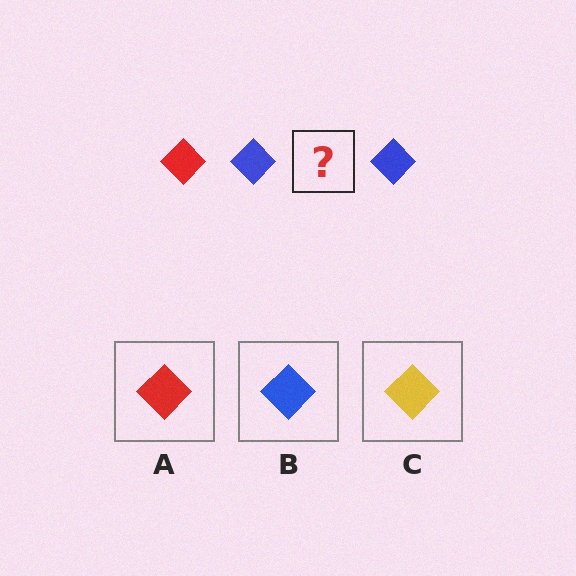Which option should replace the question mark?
Option A.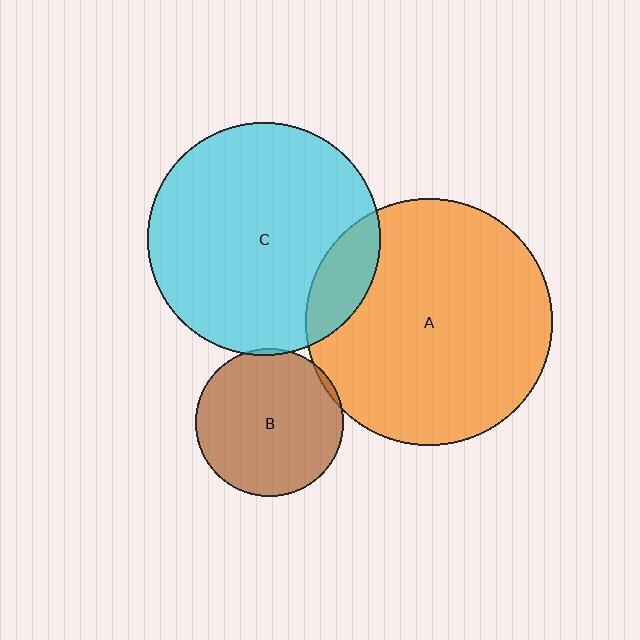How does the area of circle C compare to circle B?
Approximately 2.5 times.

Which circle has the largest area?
Circle A (orange).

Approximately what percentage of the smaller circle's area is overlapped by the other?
Approximately 5%.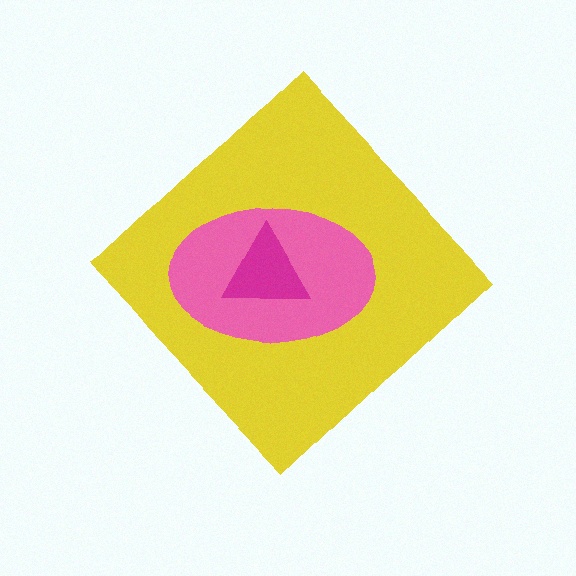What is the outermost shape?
The yellow diamond.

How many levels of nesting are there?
3.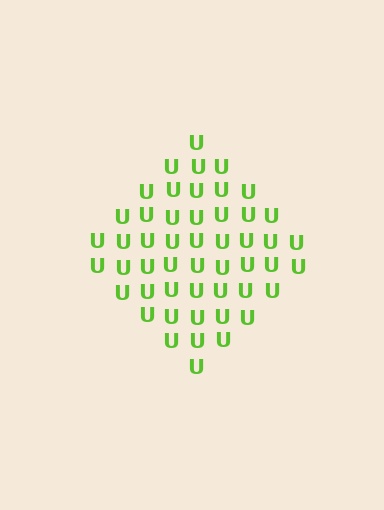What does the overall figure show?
The overall figure shows a diamond.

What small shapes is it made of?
It is made of small letter U's.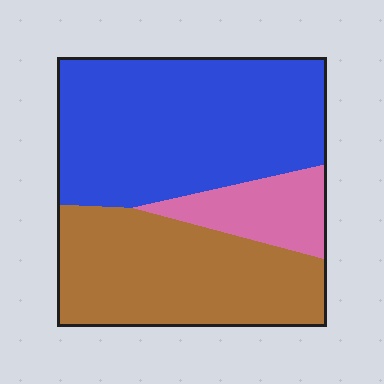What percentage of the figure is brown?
Brown covers about 35% of the figure.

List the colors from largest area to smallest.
From largest to smallest: blue, brown, pink.